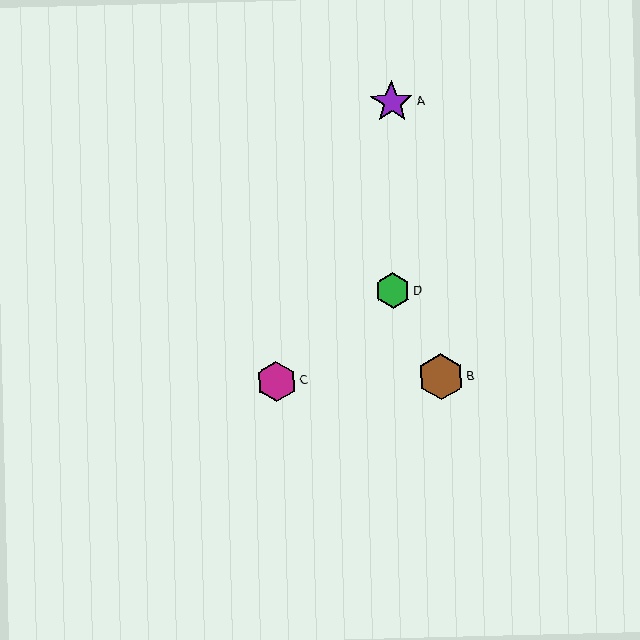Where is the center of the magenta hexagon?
The center of the magenta hexagon is at (277, 381).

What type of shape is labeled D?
Shape D is a green hexagon.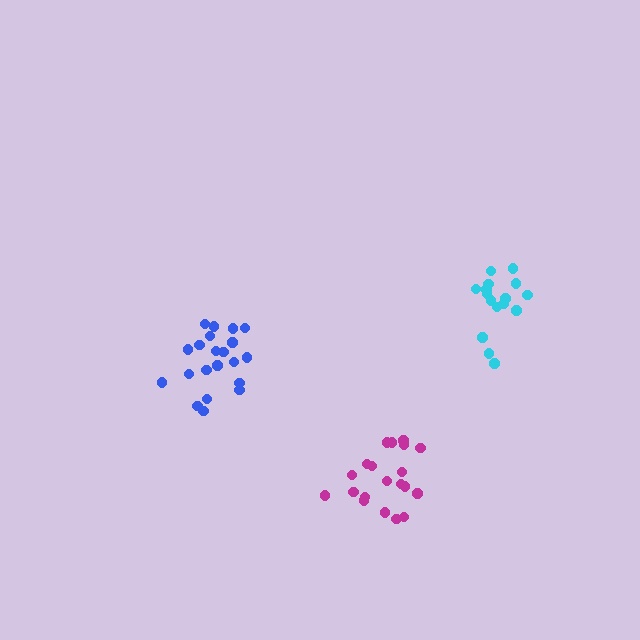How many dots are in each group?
Group 1: 16 dots, Group 2: 20 dots, Group 3: 21 dots (57 total).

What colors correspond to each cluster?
The clusters are colored: cyan, magenta, blue.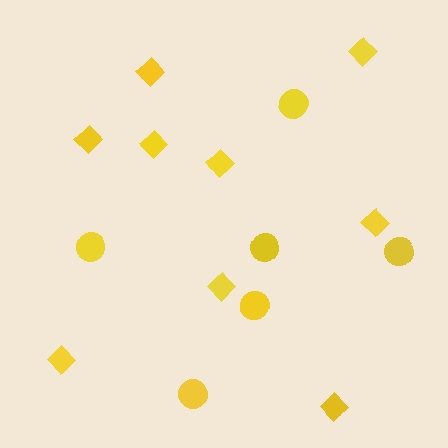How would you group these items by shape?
There are 2 groups: one group of circles (6) and one group of diamonds (9).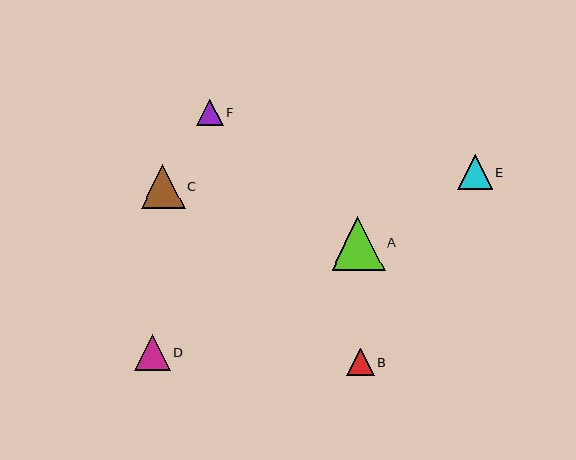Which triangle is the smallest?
Triangle F is the smallest with a size of approximately 27 pixels.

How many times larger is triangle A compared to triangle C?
Triangle A is approximately 1.2 times the size of triangle C.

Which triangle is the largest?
Triangle A is the largest with a size of approximately 53 pixels.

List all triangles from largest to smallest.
From largest to smallest: A, C, D, E, B, F.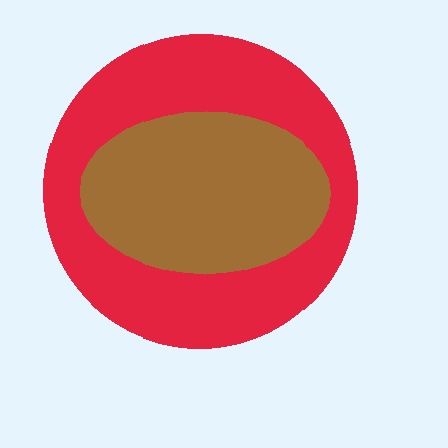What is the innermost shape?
The brown ellipse.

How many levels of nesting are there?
2.